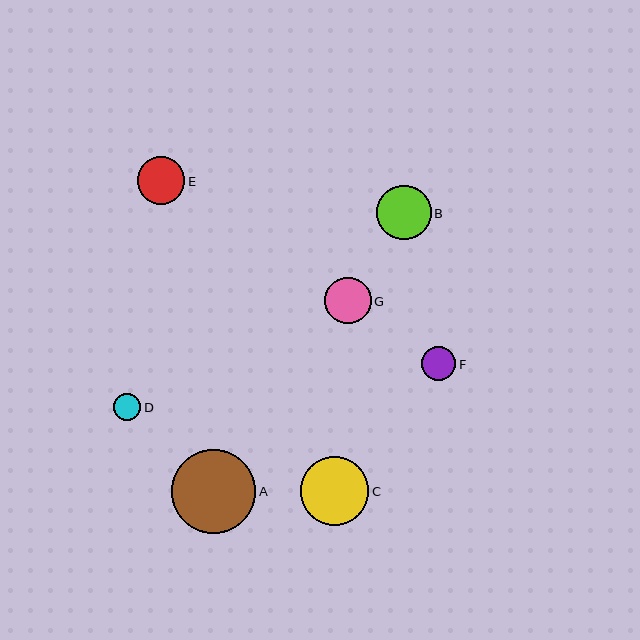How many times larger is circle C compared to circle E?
Circle C is approximately 1.4 times the size of circle E.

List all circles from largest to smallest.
From largest to smallest: A, C, B, E, G, F, D.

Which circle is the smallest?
Circle D is the smallest with a size of approximately 27 pixels.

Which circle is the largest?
Circle A is the largest with a size of approximately 84 pixels.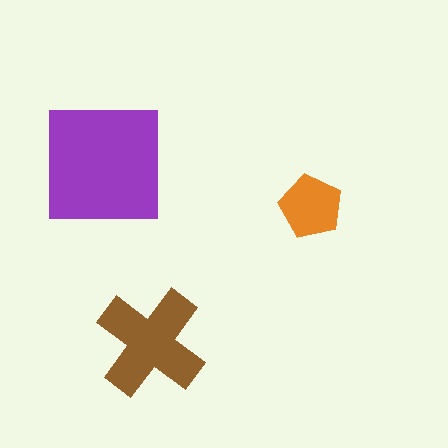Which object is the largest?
The purple square.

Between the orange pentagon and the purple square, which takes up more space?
The purple square.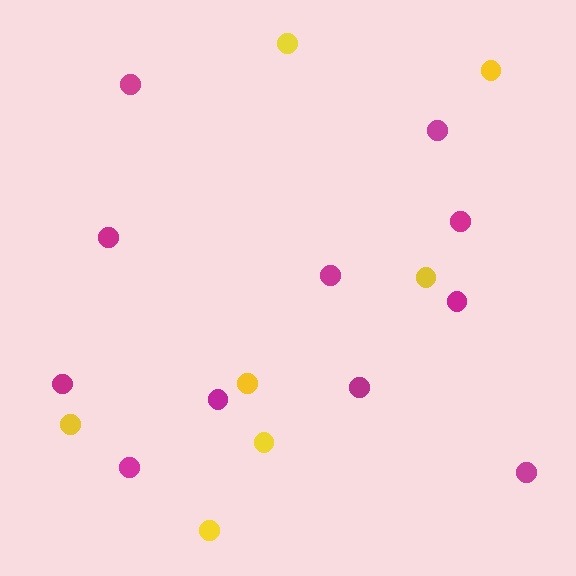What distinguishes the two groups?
There are 2 groups: one group of magenta circles (11) and one group of yellow circles (7).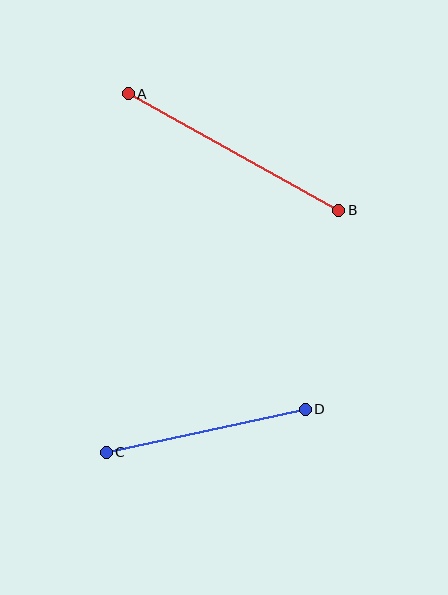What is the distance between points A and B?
The distance is approximately 240 pixels.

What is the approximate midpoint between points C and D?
The midpoint is at approximately (206, 431) pixels.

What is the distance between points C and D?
The distance is approximately 203 pixels.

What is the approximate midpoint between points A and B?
The midpoint is at approximately (234, 152) pixels.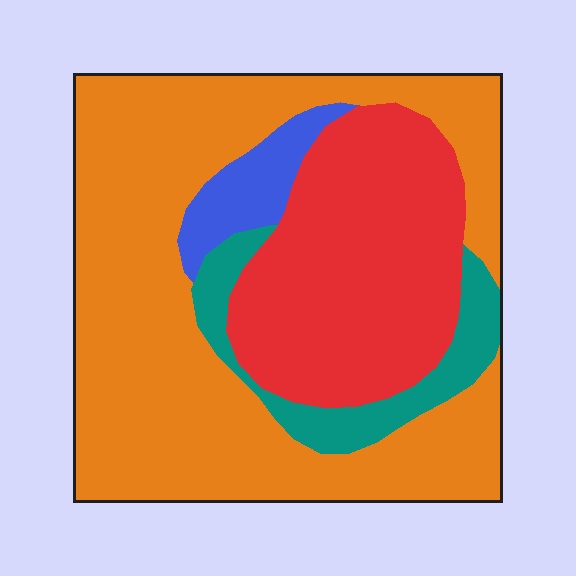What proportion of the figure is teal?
Teal takes up less than a sixth of the figure.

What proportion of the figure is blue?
Blue covers about 5% of the figure.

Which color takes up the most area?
Orange, at roughly 55%.